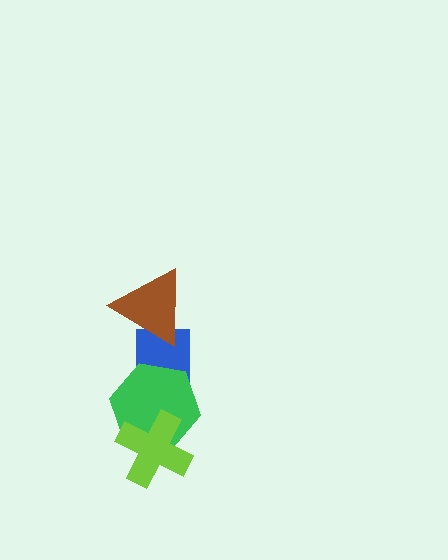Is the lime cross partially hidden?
No, no other shape covers it.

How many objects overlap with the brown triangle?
1 object overlaps with the brown triangle.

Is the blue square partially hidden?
Yes, it is partially covered by another shape.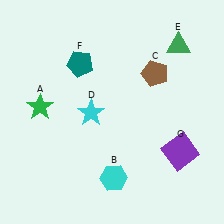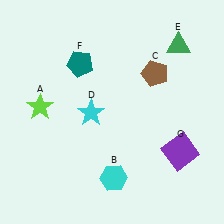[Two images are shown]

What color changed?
The star (A) changed from green in Image 1 to lime in Image 2.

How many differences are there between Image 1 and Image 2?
There is 1 difference between the two images.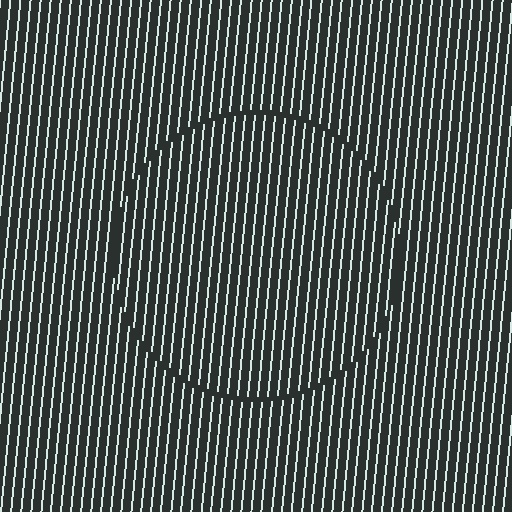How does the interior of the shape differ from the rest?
The interior of the shape contains the same grating, shifted by half a period — the contour is defined by the phase discontinuity where line-ends from the inner and outer gratings abut.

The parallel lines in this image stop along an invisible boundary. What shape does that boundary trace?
An illusory circle. The interior of the shape contains the same grating, shifted by half a period — the contour is defined by the phase discontinuity where line-ends from the inner and outer gratings abut.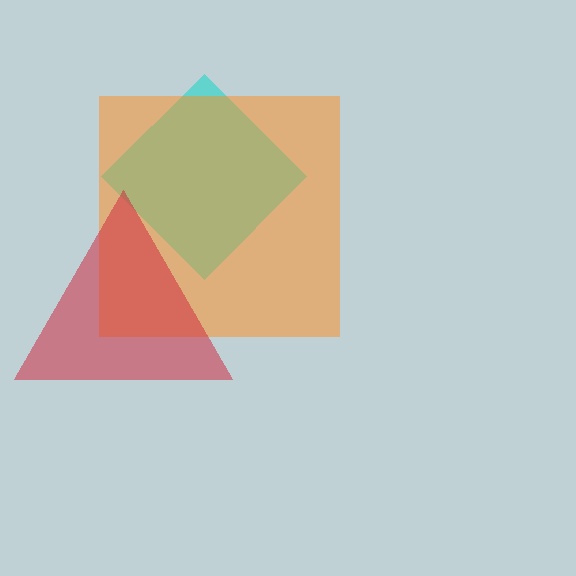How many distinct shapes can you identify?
There are 3 distinct shapes: a cyan diamond, an orange square, a red triangle.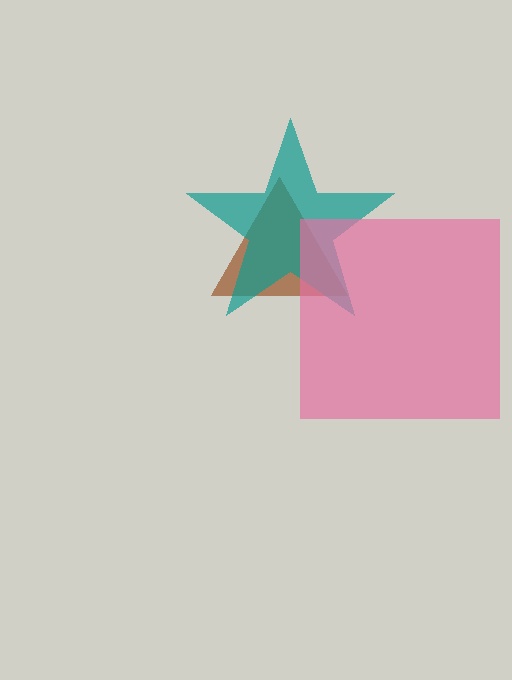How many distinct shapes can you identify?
There are 3 distinct shapes: a brown triangle, a teal star, a pink square.